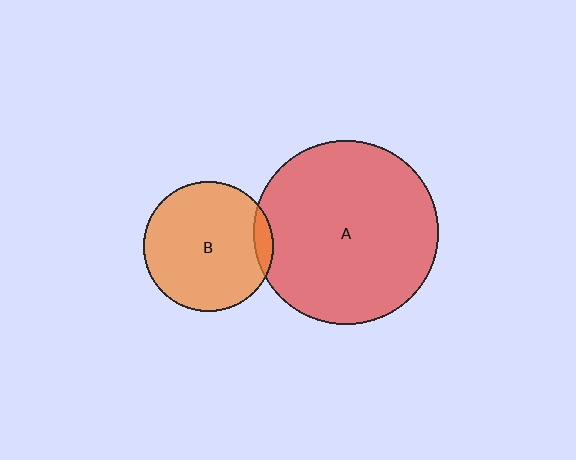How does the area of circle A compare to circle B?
Approximately 2.0 times.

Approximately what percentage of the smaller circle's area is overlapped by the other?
Approximately 5%.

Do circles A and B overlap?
Yes.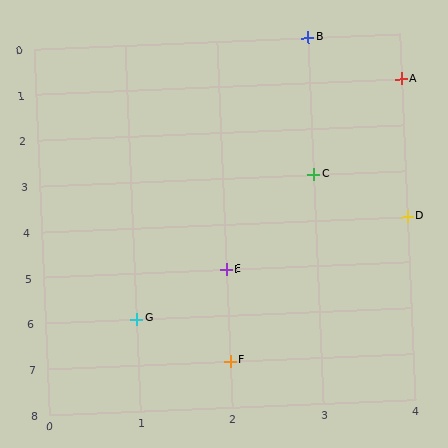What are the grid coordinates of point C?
Point C is at grid coordinates (3, 3).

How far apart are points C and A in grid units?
Points C and A are 1 column and 2 rows apart (about 2.2 grid units diagonally).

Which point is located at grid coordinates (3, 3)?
Point C is at (3, 3).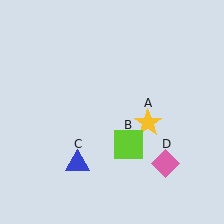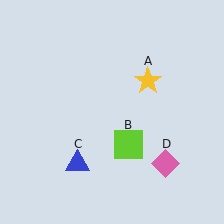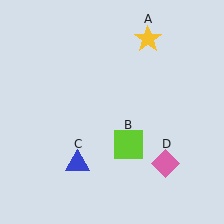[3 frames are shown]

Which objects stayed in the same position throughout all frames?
Lime square (object B) and blue triangle (object C) and pink diamond (object D) remained stationary.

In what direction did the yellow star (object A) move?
The yellow star (object A) moved up.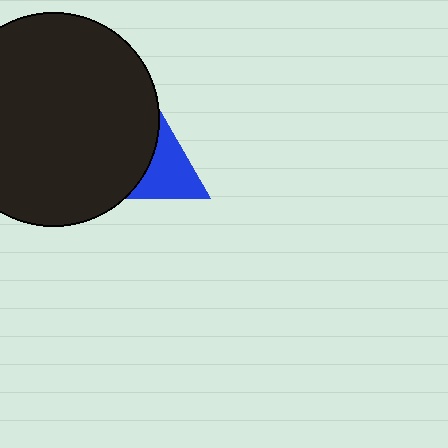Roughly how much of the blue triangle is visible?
A small part of it is visible (roughly 42%).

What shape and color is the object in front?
The object in front is a black circle.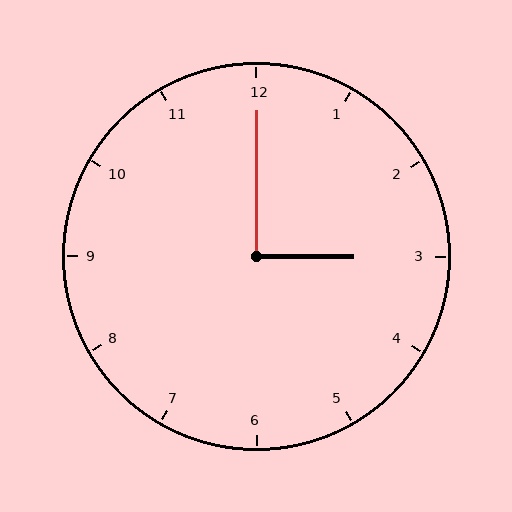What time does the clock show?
3:00.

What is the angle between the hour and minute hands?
Approximately 90 degrees.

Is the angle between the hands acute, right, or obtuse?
It is right.